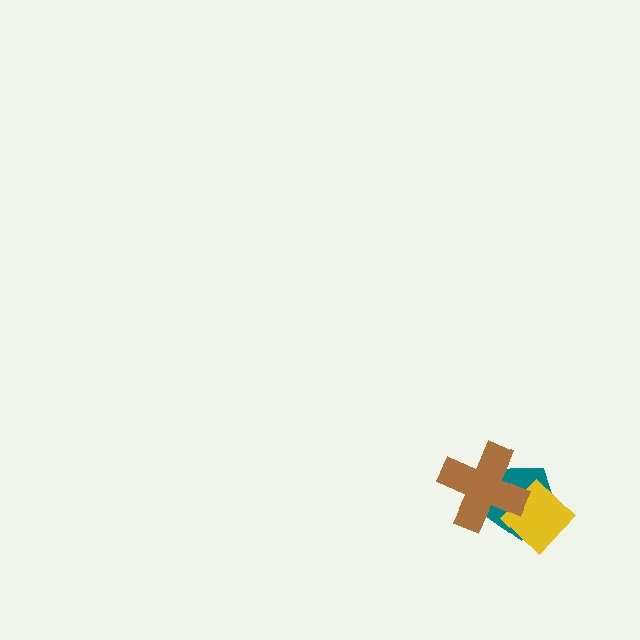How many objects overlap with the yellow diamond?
2 objects overlap with the yellow diamond.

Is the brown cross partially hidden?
No, no other shape covers it.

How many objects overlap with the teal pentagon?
2 objects overlap with the teal pentagon.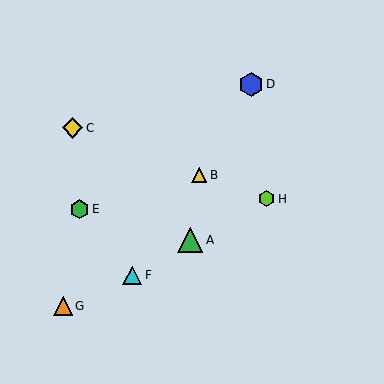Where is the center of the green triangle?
The center of the green triangle is at (190, 240).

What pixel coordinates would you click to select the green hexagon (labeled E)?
Click at (80, 209) to select the green hexagon E.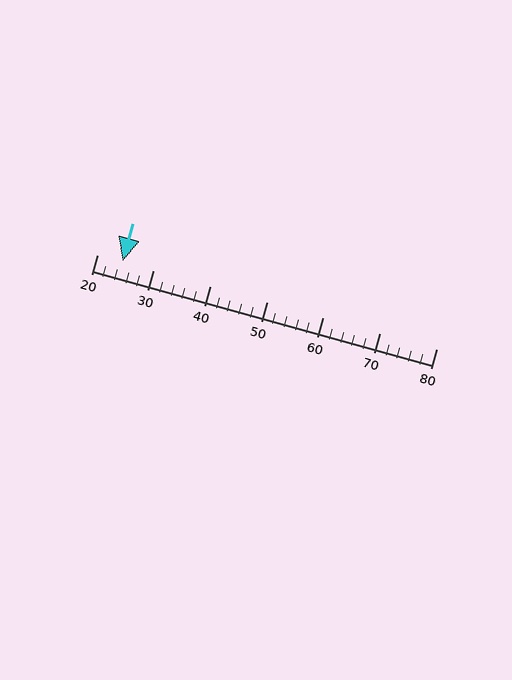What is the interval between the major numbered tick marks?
The major tick marks are spaced 10 units apart.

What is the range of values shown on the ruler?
The ruler shows values from 20 to 80.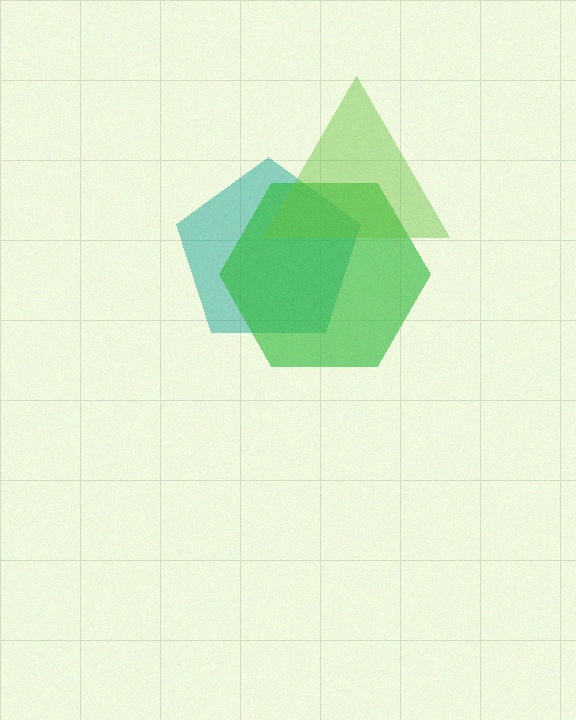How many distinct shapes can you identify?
There are 3 distinct shapes: a teal pentagon, a green hexagon, a lime triangle.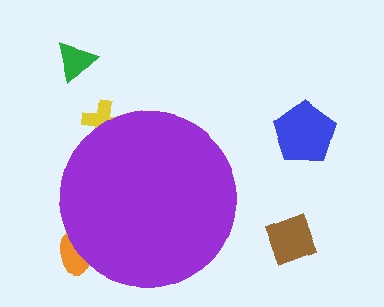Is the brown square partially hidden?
No, the brown square is fully visible.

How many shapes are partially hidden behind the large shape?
2 shapes are partially hidden.